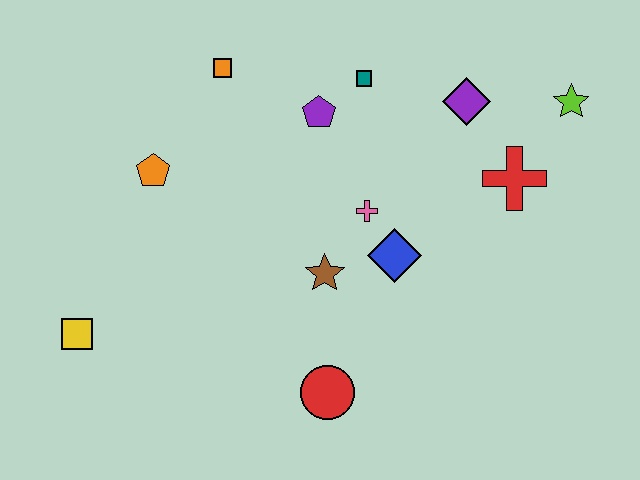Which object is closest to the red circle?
The brown star is closest to the red circle.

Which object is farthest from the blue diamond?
The yellow square is farthest from the blue diamond.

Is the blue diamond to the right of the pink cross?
Yes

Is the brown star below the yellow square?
No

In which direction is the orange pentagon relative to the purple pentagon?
The orange pentagon is to the left of the purple pentagon.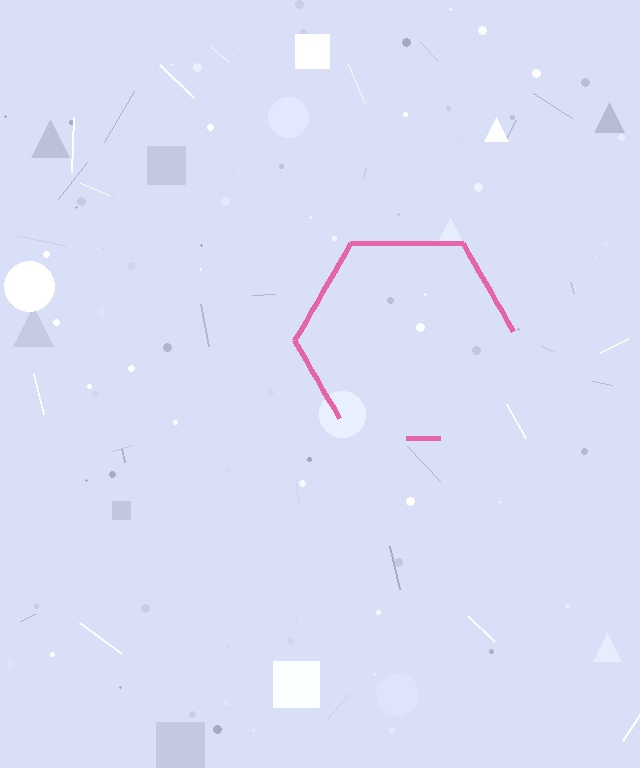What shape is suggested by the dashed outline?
The dashed outline suggests a hexagon.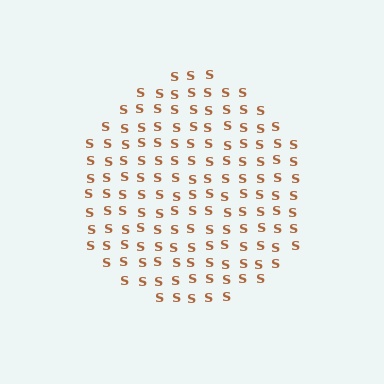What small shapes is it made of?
It is made of small letter S's.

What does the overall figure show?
The overall figure shows a circle.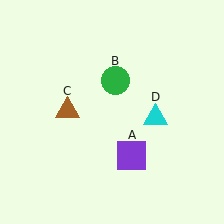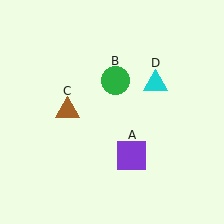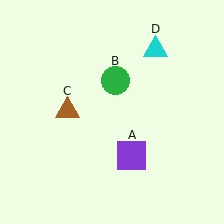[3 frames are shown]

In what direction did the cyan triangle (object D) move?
The cyan triangle (object D) moved up.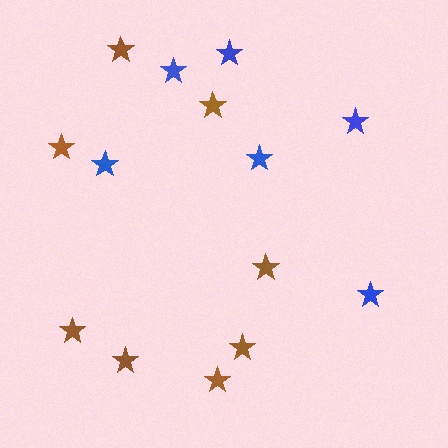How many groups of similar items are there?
There are 2 groups: one group of blue stars (6) and one group of brown stars (8).